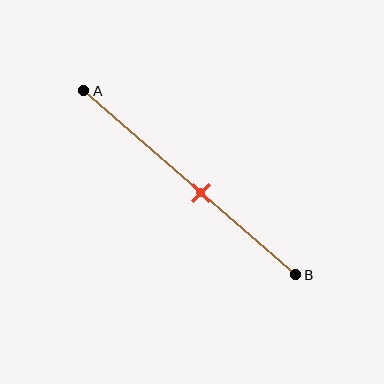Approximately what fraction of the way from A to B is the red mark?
The red mark is approximately 55% of the way from A to B.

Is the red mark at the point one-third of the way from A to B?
No, the mark is at about 55% from A, not at the 33% one-third point.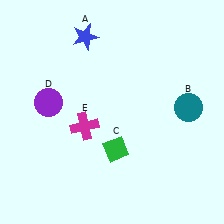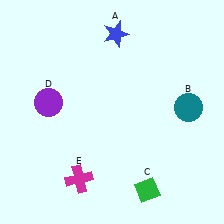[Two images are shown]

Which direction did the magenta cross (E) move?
The magenta cross (E) moved down.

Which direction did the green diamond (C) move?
The green diamond (C) moved down.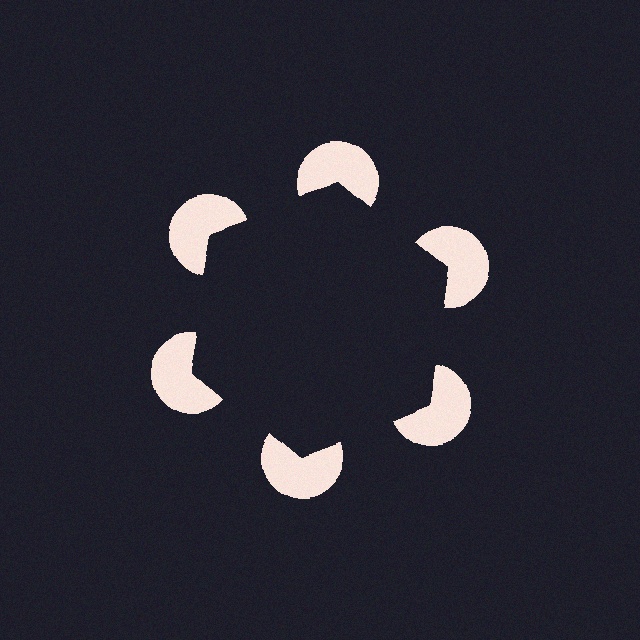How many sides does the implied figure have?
6 sides.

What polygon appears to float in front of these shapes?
An illusory hexagon — its edges are inferred from the aligned wedge cuts in the pac-man discs, not physically drawn.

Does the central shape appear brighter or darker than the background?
It typically appears slightly darker than the background, even though no actual brightness change is drawn.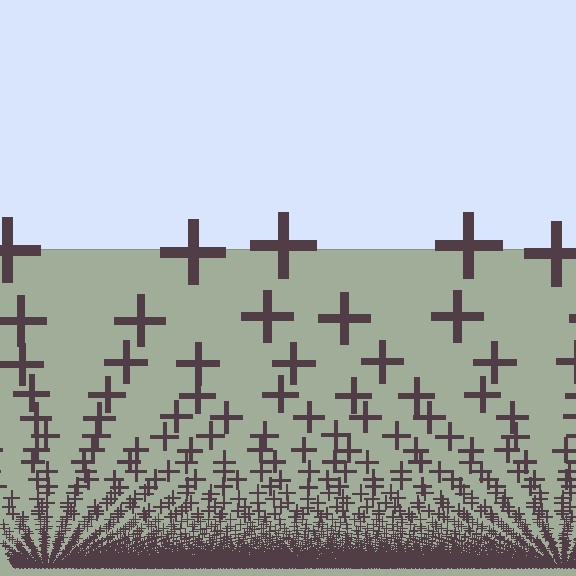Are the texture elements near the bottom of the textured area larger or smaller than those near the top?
Smaller. The gradient is inverted — elements near the bottom are smaller and denser.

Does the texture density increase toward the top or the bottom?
Density increases toward the bottom.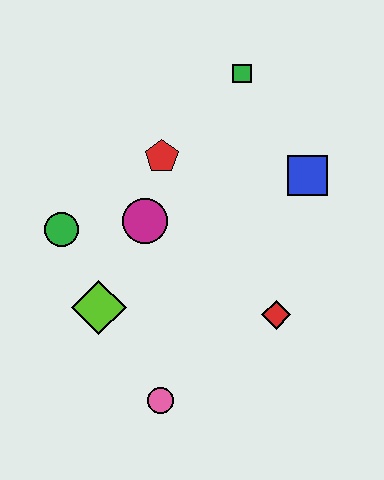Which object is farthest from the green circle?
The blue square is farthest from the green circle.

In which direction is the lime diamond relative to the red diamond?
The lime diamond is to the left of the red diamond.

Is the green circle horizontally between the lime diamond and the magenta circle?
No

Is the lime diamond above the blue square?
No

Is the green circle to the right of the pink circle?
No